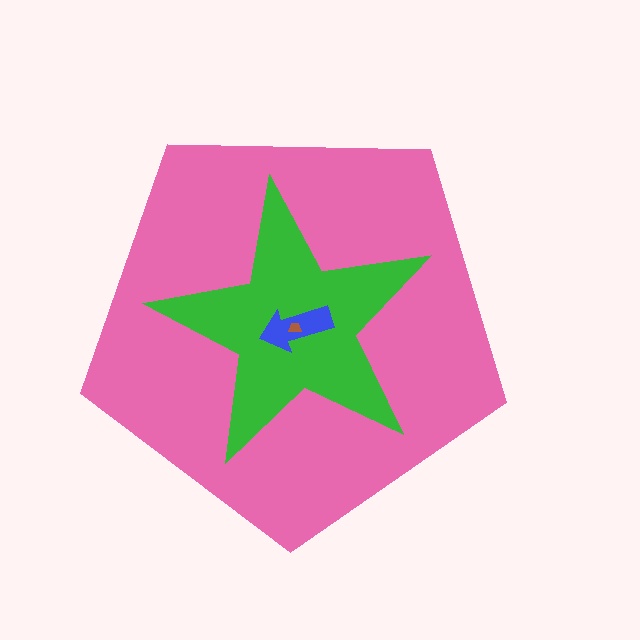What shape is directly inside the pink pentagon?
The green star.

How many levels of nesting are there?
4.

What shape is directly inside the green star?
The blue arrow.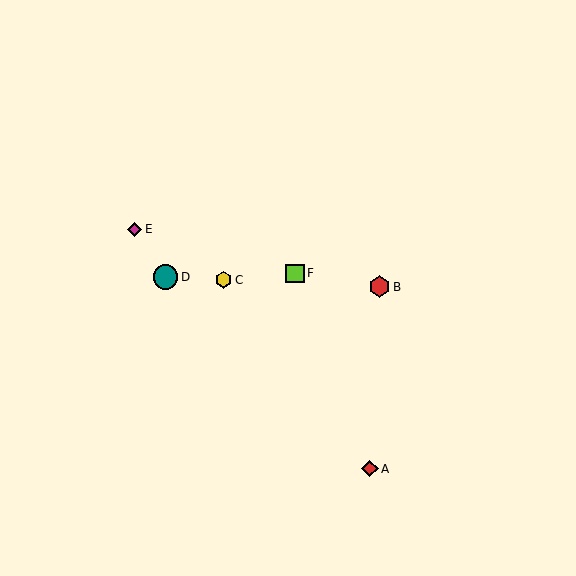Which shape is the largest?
The teal circle (labeled D) is the largest.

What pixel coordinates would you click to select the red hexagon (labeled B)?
Click at (380, 287) to select the red hexagon B.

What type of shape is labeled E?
Shape E is a magenta diamond.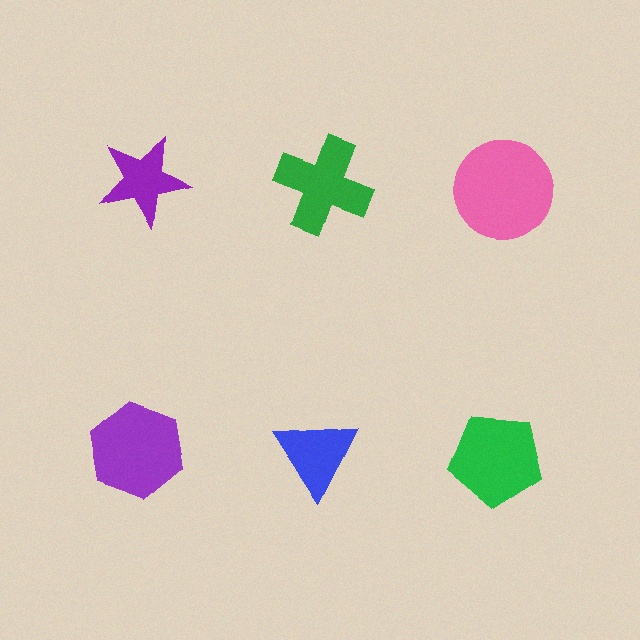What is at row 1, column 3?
A pink circle.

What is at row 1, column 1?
A purple star.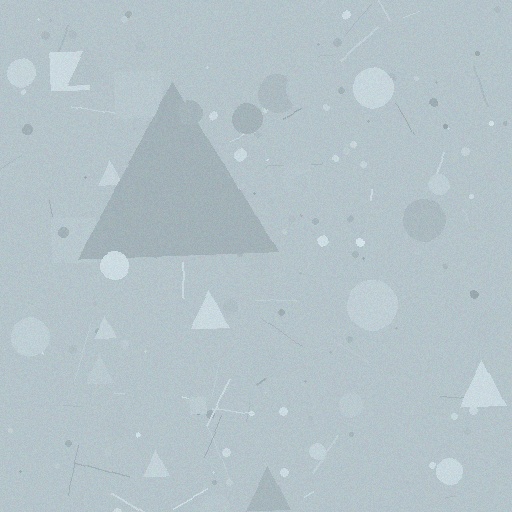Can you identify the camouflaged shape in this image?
The camouflaged shape is a triangle.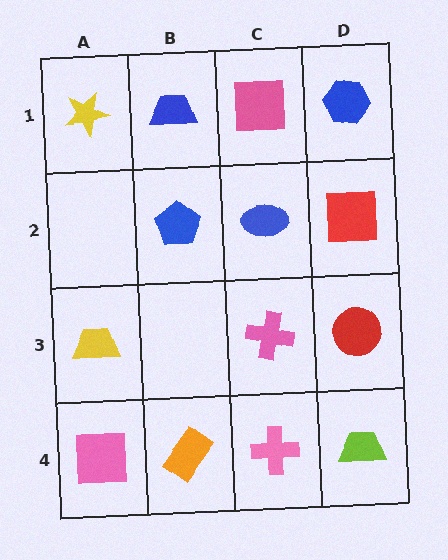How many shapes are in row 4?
4 shapes.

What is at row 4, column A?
A pink square.